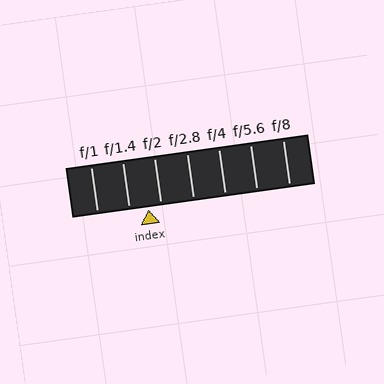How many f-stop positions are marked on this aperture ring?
There are 7 f-stop positions marked.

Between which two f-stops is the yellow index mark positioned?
The index mark is between f/1.4 and f/2.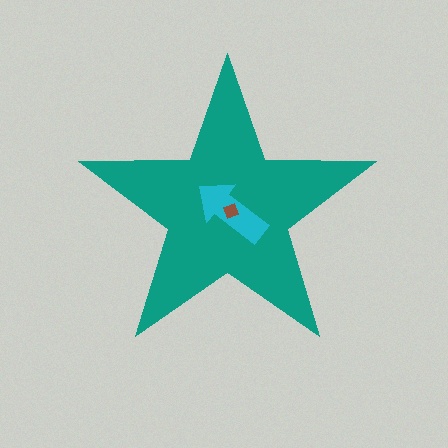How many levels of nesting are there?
3.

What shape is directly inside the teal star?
The cyan arrow.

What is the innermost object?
The brown diamond.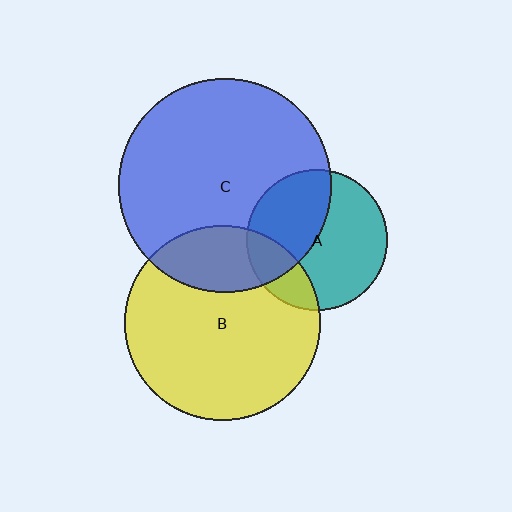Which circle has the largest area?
Circle C (blue).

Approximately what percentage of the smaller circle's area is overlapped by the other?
Approximately 20%.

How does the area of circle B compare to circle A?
Approximately 1.9 times.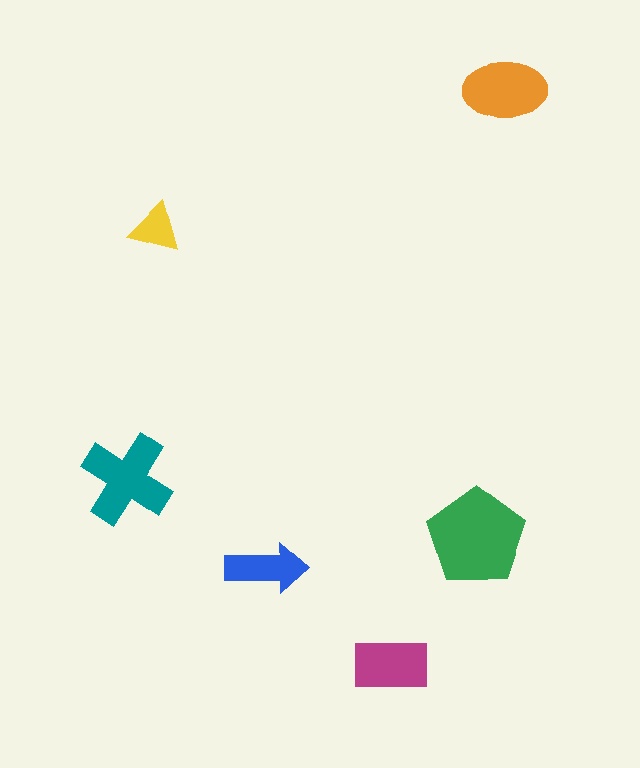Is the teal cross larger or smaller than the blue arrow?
Larger.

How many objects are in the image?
There are 6 objects in the image.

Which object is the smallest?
The yellow triangle.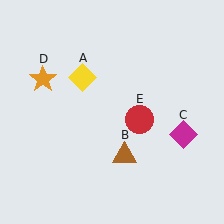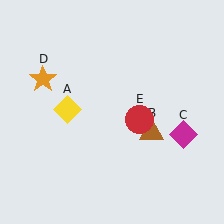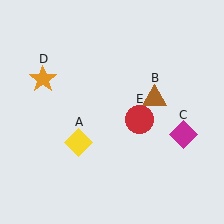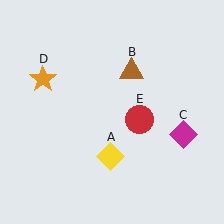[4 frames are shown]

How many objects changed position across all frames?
2 objects changed position: yellow diamond (object A), brown triangle (object B).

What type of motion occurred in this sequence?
The yellow diamond (object A), brown triangle (object B) rotated counterclockwise around the center of the scene.